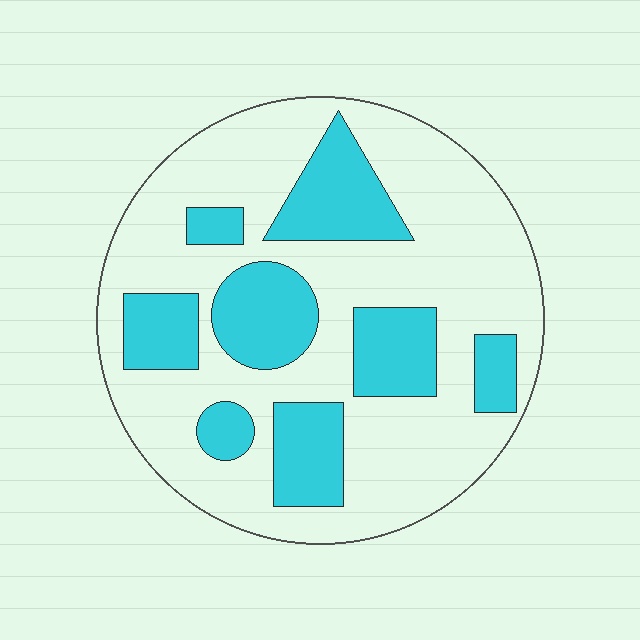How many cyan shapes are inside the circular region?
8.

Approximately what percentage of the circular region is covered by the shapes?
Approximately 30%.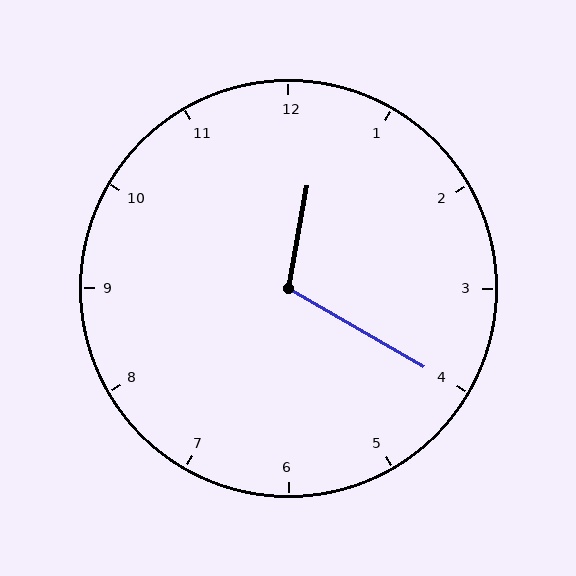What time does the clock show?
12:20.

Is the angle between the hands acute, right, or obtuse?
It is obtuse.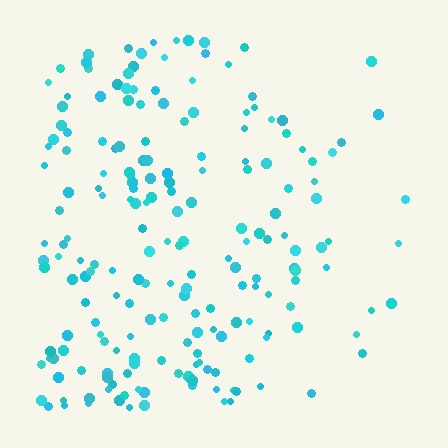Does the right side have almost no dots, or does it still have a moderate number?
Still a moderate number, just noticeably fewer than the left.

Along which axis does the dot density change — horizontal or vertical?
Horizontal.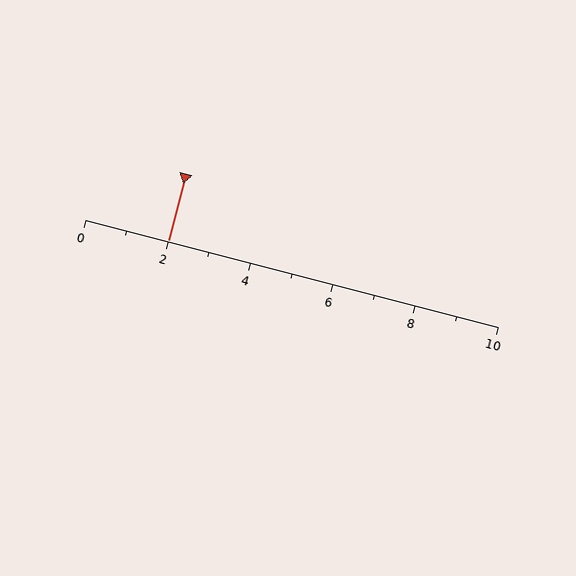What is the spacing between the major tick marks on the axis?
The major ticks are spaced 2 apart.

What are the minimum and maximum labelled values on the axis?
The axis runs from 0 to 10.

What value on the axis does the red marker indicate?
The marker indicates approximately 2.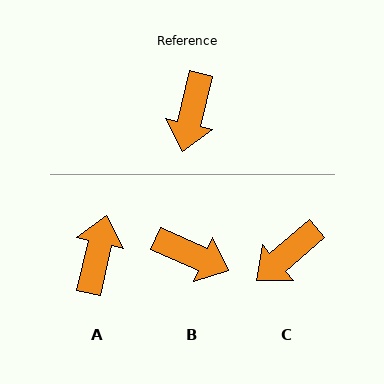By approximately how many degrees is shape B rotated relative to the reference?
Approximately 80 degrees counter-clockwise.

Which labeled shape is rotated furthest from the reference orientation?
A, about 180 degrees away.